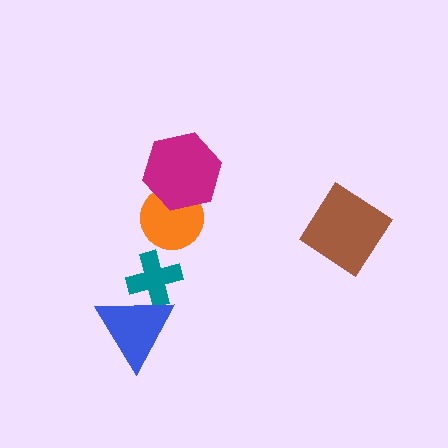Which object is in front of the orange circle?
The magenta hexagon is in front of the orange circle.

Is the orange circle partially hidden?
Yes, it is partially covered by another shape.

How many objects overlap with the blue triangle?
1 object overlaps with the blue triangle.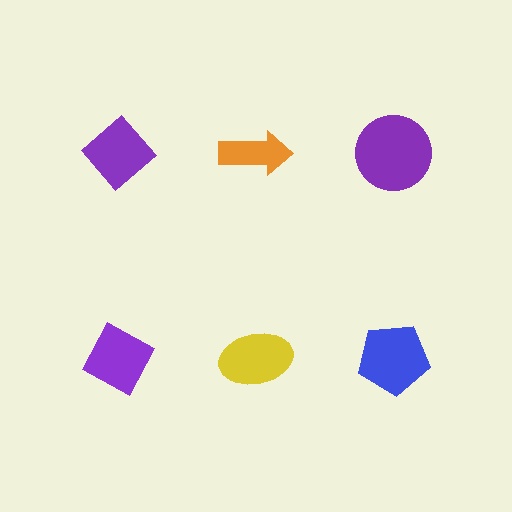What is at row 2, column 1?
A purple diamond.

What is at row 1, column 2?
An orange arrow.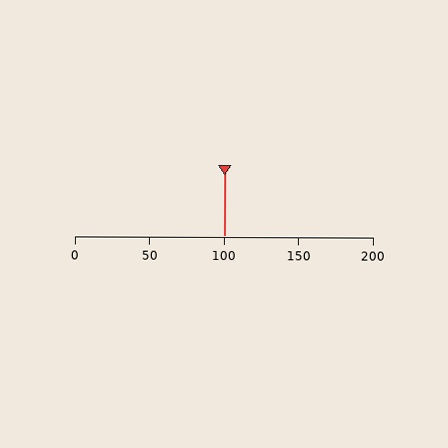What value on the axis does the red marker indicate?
The marker indicates approximately 100.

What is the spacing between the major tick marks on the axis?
The major ticks are spaced 50 apart.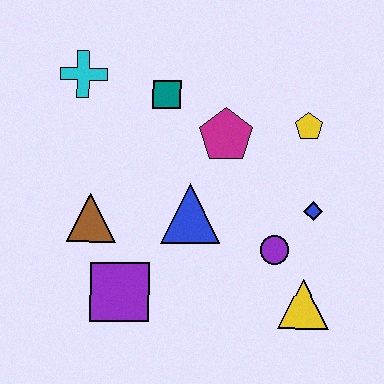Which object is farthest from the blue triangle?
The cyan cross is farthest from the blue triangle.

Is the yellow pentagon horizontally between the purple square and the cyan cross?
No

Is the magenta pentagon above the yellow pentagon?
No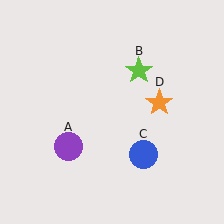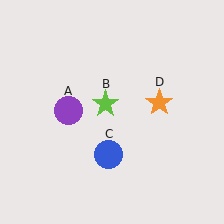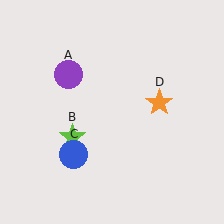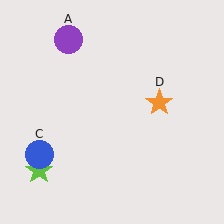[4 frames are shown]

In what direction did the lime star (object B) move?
The lime star (object B) moved down and to the left.